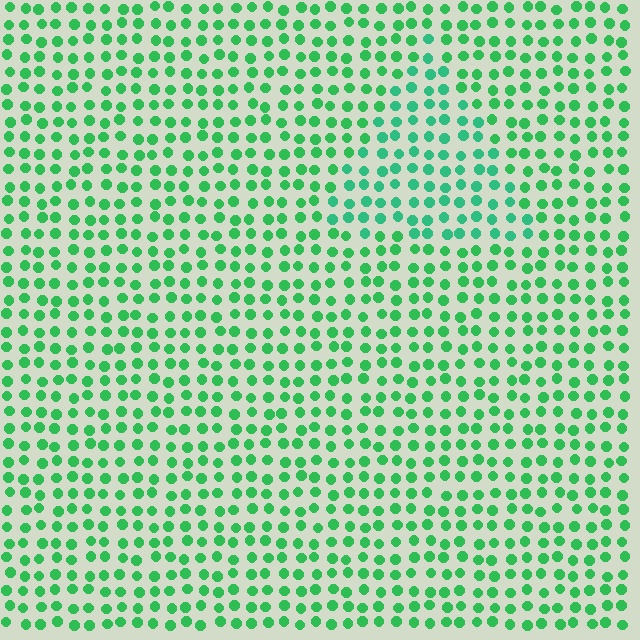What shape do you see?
I see a triangle.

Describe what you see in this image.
The image is filled with small green elements in a uniform arrangement. A triangle-shaped region is visible where the elements are tinted to a slightly different hue, forming a subtle color boundary.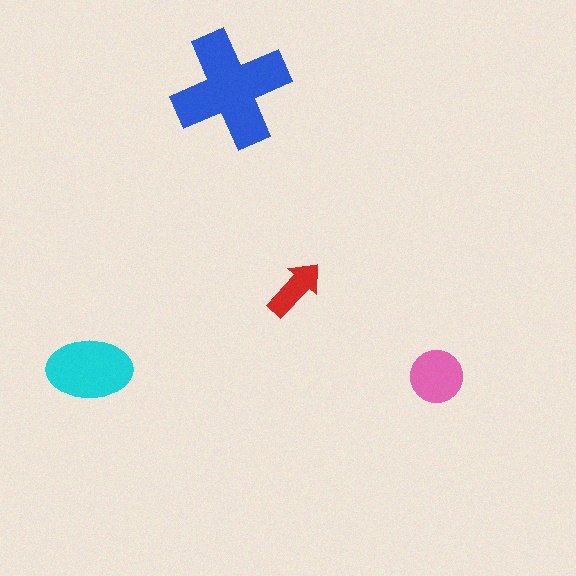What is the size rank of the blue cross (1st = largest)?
1st.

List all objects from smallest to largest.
The red arrow, the pink circle, the cyan ellipse, the blue cross.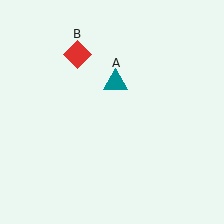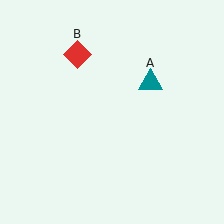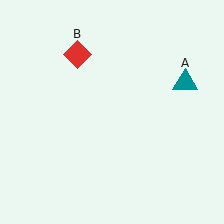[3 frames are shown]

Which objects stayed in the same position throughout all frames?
Red diamond (object B) remained stationary.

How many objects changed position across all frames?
1 object changed position: teal triangle (object A).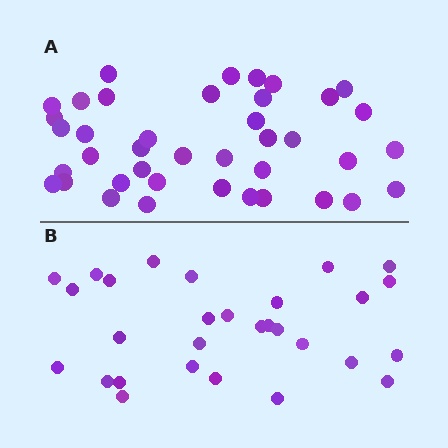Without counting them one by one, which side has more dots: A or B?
Region A (the top region) has more dots.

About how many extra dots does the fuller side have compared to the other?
Region A has roughly 12 or so more dots than region B.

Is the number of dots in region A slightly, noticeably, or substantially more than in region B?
Region A has noticeably more, but not dramatically so. The ratio is roughly 1.4 to 1.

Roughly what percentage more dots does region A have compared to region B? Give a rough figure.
About 40% more.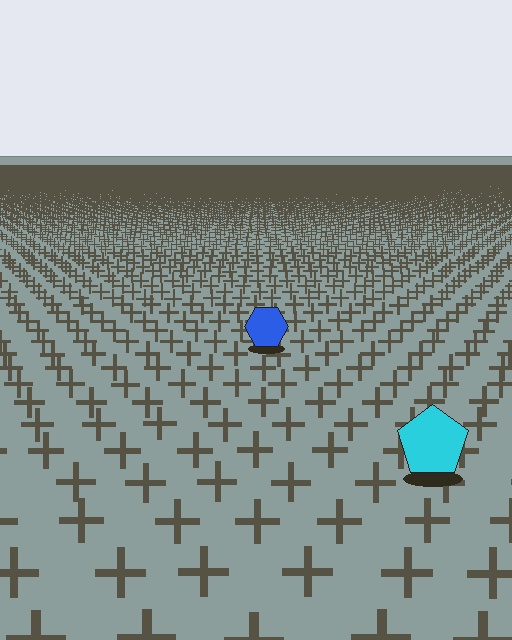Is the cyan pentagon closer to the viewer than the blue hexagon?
Yes. The cyan pentagon is closer — you can tell from the texture gradient: the ground texture is coarser near it.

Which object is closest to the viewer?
The cyan pentagon is closest. The texture marks near it are larger and more spread out.